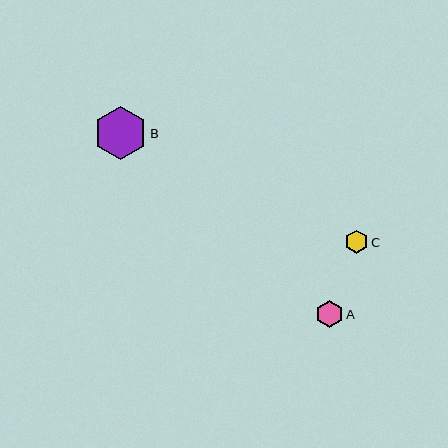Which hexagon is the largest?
Hexagon B is the largest with a size of approximately 53 pixels.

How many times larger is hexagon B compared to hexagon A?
Hexagon B is approximately 2.0 times the size of hexagon A.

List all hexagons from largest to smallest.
From largest to smallest: B, A, C.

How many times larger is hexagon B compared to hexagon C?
Hexagon B is approximately 2.3 times the size of hexagon C.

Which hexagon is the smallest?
Hexagon C is the smallest with a size of approximately 23 pixels.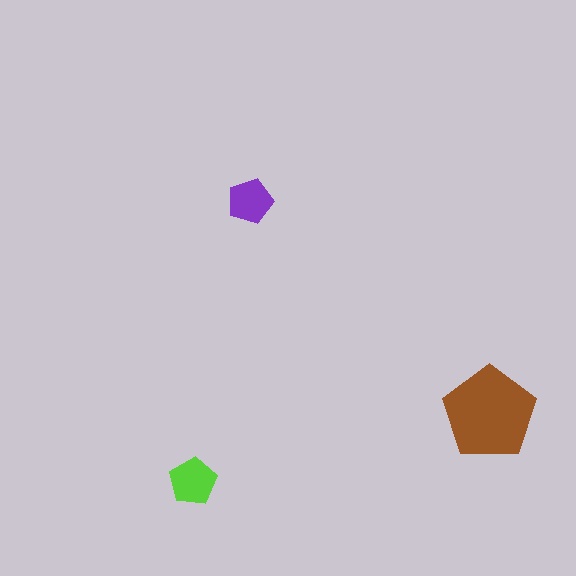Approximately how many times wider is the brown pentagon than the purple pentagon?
About 2 times wider.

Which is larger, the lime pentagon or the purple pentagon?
The lime one.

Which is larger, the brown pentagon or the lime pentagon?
The brown one.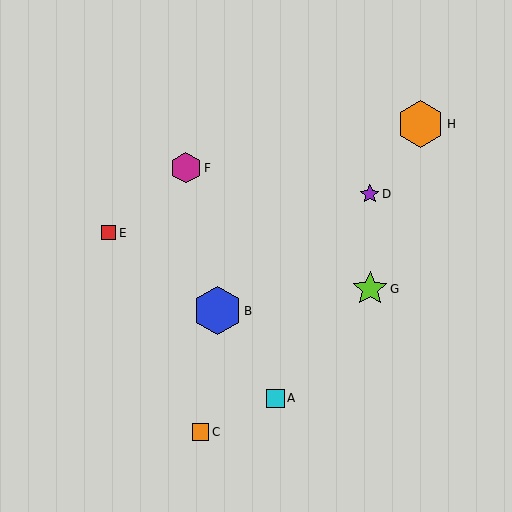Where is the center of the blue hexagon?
The center of the blue hexagon is at (217, 311).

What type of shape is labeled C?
Shape C is an orange square.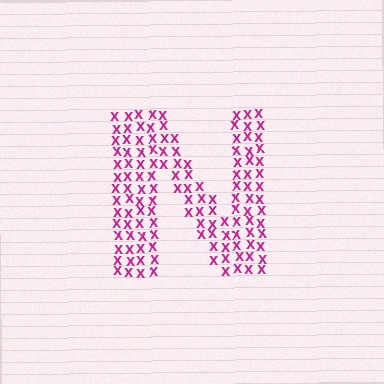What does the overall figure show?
The overall figure shows the letter N.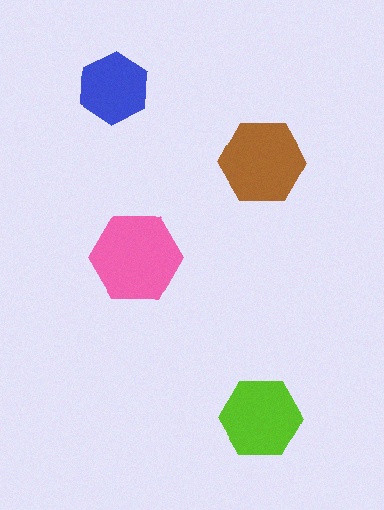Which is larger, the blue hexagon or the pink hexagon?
The pink one.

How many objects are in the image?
There are 4 objects in the image.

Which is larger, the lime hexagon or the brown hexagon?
The brown one.